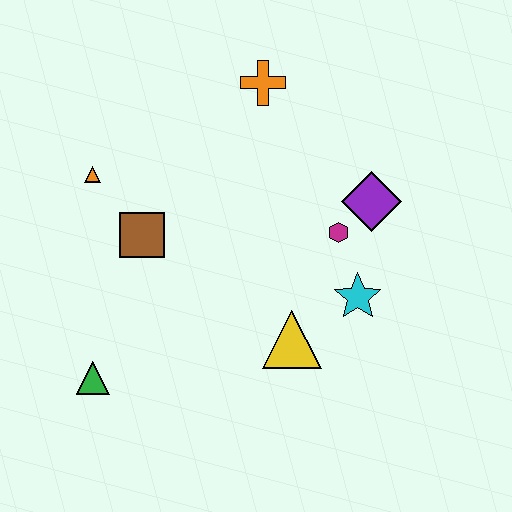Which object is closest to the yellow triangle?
The cyan star is closest to the yellow triangle.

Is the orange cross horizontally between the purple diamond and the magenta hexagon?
No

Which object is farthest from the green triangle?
The orange cross is farthest from the green triangle.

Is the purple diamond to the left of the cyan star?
No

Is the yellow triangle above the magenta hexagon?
No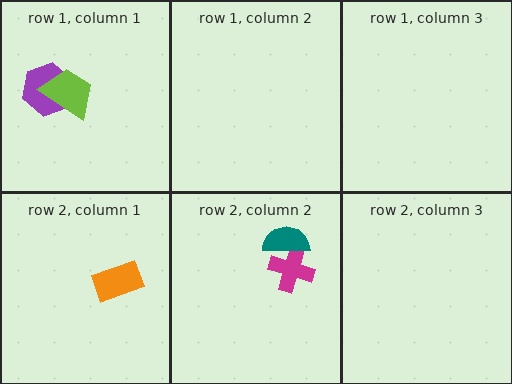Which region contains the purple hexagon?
The row 1, column 1 region.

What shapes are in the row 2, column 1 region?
The orange rectangle.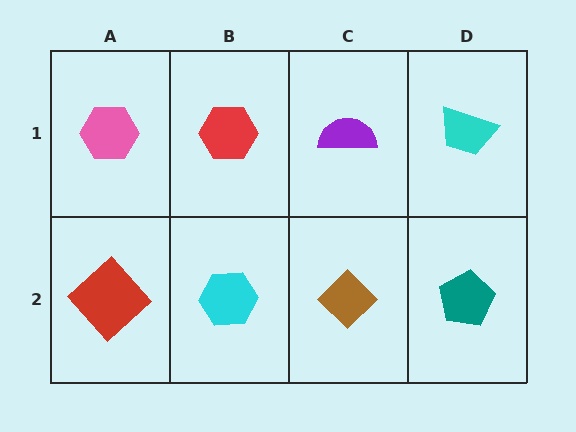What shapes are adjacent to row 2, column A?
A pink hexagon (row 1, column A), a cyan hexagon (row 2, column B).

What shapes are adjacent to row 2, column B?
A red hexagon (row 1, column B), a red diamond (row 2, column A), a brown diamond (row 2, column C).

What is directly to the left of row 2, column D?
A brown diamond.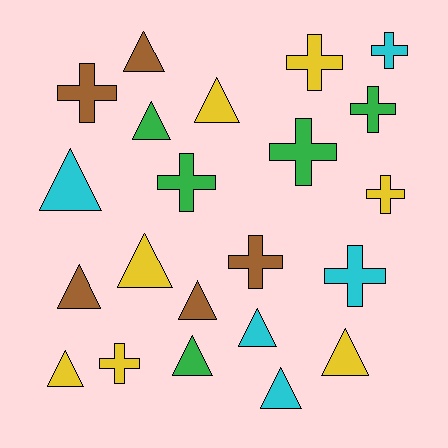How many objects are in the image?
There are 22 objects.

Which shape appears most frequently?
Triangle, with 12 objects.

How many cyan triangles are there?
There are 3 cyan triangles.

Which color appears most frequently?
Yellow, with 7 objects.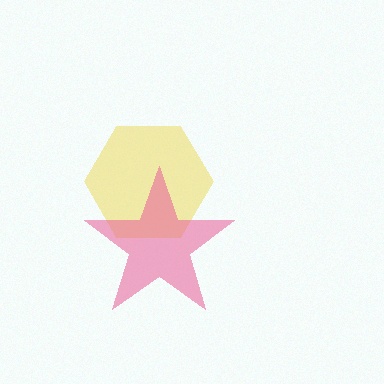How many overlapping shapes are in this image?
There are 2 overlapping shapes in the image.